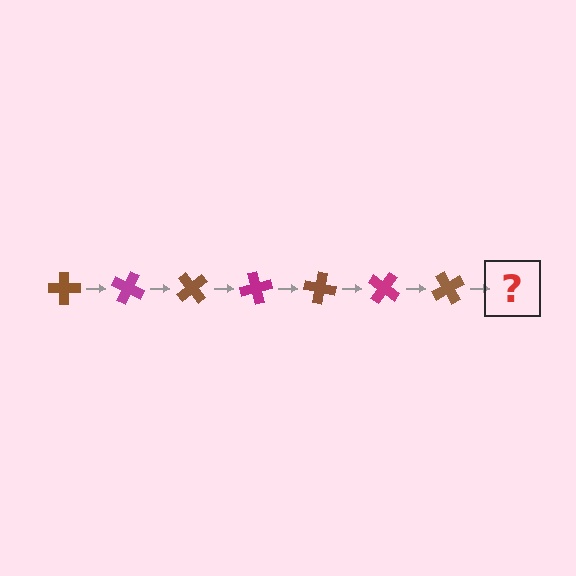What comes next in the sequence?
The next element should be a magenta cross, rotated 175 degrees from the start.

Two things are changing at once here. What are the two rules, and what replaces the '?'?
The two rules are that it rotates 25 degrees each step and the color cycles through brown and magenta. The '?' should be a magenta cross, rotated 175 degrees from the start.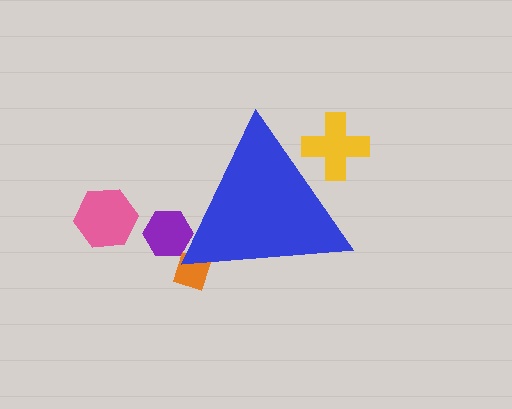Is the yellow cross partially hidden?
Yes, the yellow cross is partially hidden behind the blue triangle.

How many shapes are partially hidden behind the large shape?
3 shapes are partially hidden.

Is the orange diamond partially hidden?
Yes, the orange diamond is partially hidden behind the blue triangle.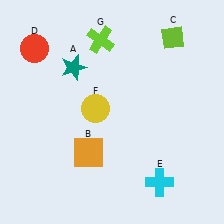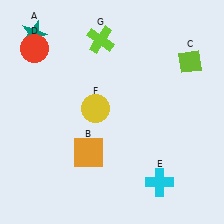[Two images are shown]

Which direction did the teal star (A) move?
The teal star (A) moved left.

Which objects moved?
The objects that moved are: the teal star (A), the lime diamond (C).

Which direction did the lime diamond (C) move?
The lime diamond (C) moved down.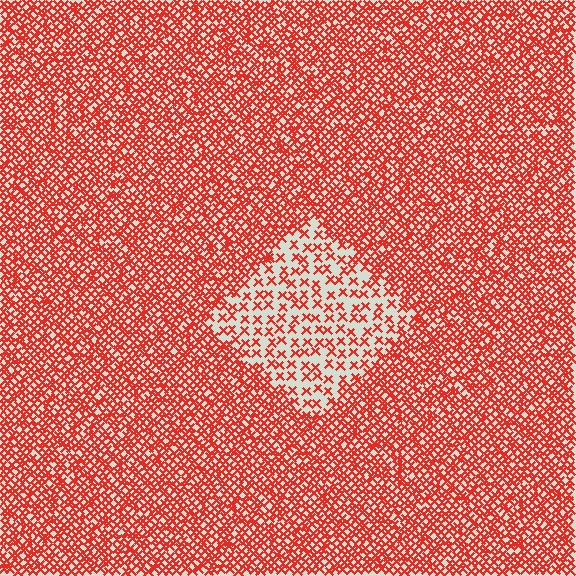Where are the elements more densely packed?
The elements are more densely packed outside the diamond boundary.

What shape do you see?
I see a diamond.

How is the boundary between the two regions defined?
The boundary is defined by a change in element density (approximately 2.5x ratio). All elements are the same color, size, and shape.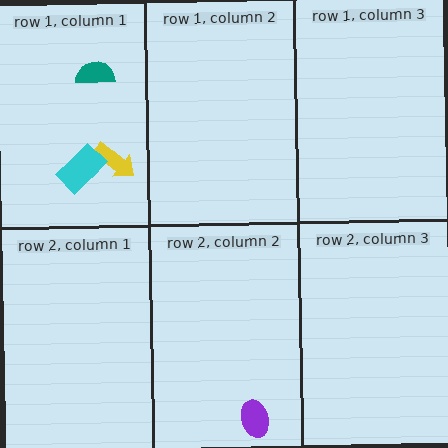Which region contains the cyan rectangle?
The row 1, column 1 region.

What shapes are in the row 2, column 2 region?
The purple ellipse.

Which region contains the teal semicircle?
The row 1, column 1 region.